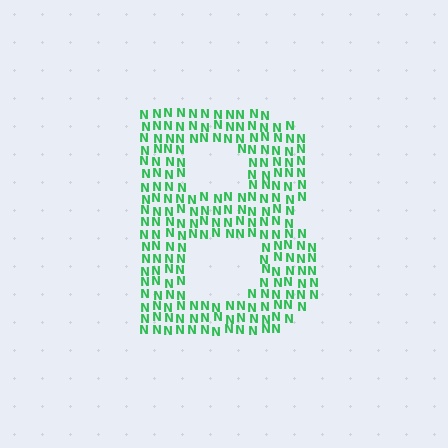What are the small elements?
The small elements are letter N's.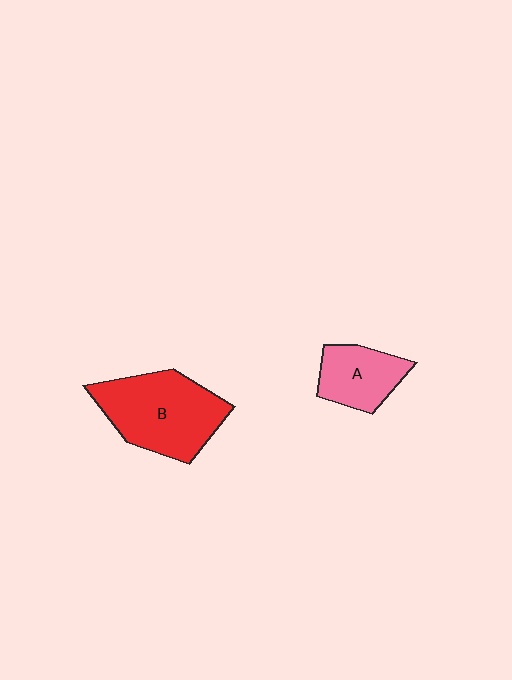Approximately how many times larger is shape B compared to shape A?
Approximately 1.8 times.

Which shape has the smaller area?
Shape A (pink).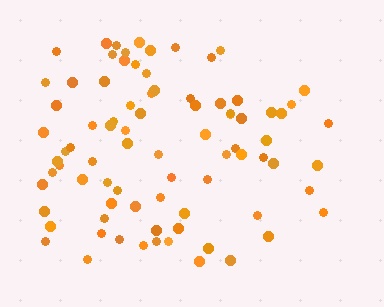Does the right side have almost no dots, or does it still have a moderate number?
Still a moderate number, just noticeably fewer than the left.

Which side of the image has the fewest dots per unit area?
The right.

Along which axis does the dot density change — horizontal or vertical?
Horizontal.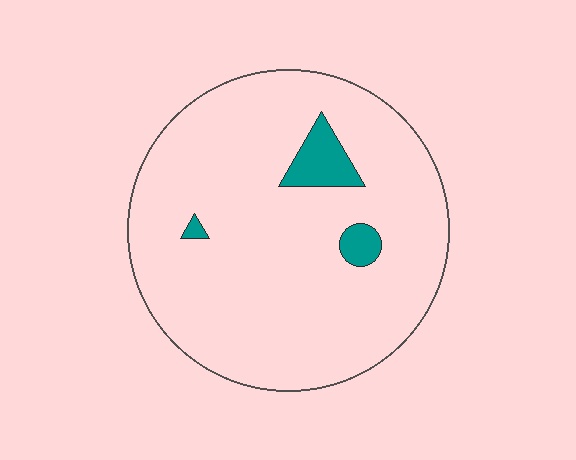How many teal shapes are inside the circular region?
3.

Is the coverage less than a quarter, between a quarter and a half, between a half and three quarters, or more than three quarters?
Less than a quarter.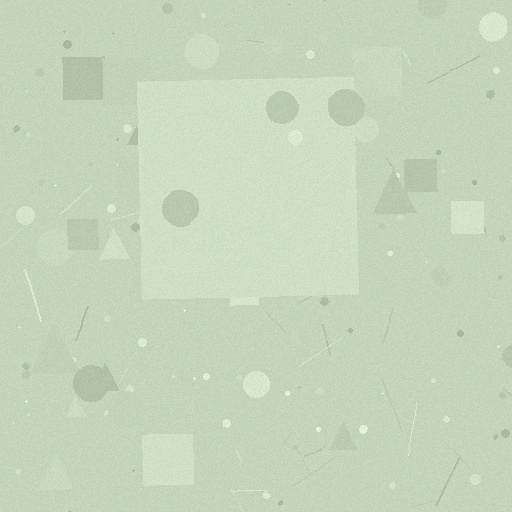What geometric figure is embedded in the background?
A square is embedded in the background.